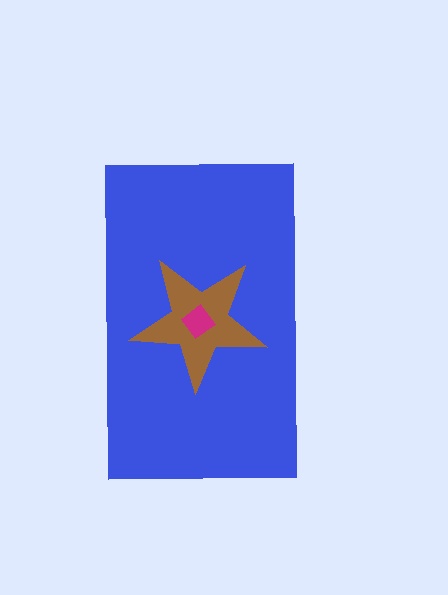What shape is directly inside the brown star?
The magenta diamond.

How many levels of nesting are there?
3.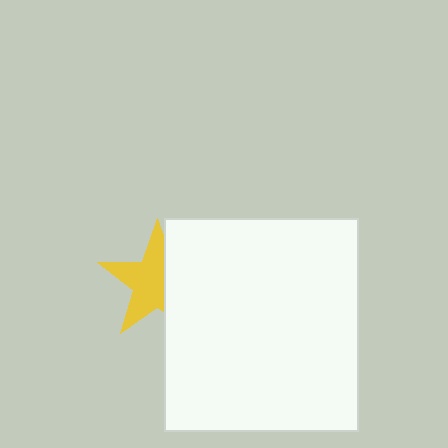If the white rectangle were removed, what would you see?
You would see the complete yellow star.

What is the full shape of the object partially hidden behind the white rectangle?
The partially hidden object is a yellow star.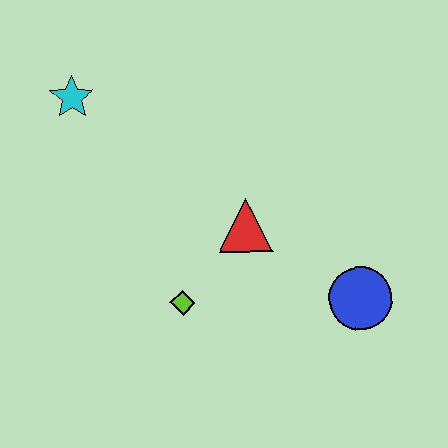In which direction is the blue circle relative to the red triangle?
The blue circle is to the right of the red triangle.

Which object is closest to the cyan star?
The red triangle is closest to the cyan star.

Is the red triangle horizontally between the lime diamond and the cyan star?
No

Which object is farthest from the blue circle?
The cyan star is farthest from the blue circle.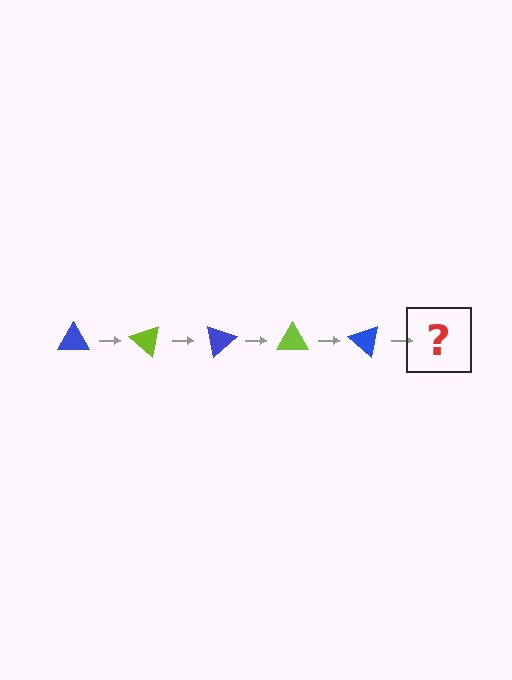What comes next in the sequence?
The next element should be a lime triangle, rotated 200 degrees from the start.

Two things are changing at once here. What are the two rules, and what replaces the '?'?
The two rules are that it rotates 40 degrees each step and the color cycles through blue and lime. The '?' should be a lime triangle, rotated 200 degrees from the start.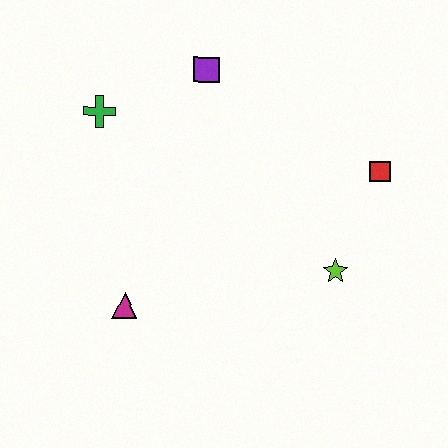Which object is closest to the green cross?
The purple square is closest to the green cross.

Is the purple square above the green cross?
Yes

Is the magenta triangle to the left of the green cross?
No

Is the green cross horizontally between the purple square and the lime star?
No